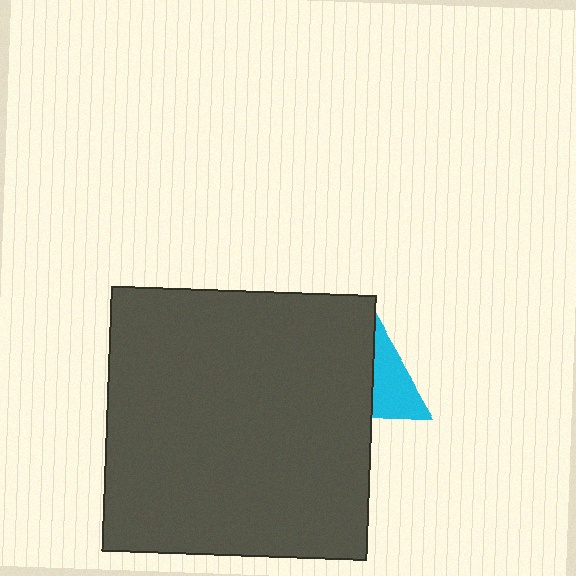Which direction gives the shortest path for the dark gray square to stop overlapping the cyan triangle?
Moving left gives the shortest separation.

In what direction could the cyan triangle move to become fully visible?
The cyan triangle could move right. That would shift it out from behind the dark gray square entirely.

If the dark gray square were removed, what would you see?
You would see the complete cyan triangle.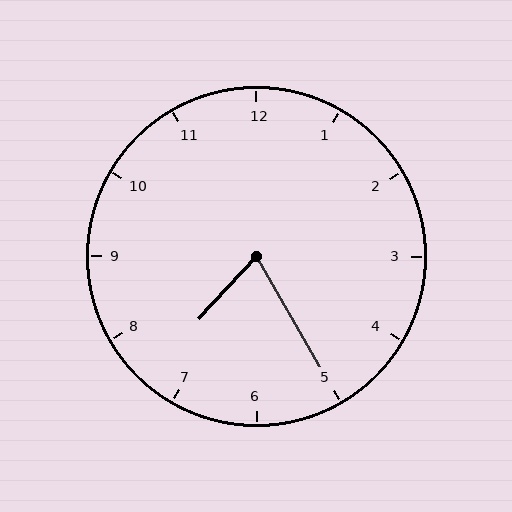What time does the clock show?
7:25.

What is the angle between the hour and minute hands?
Approximately 72 degrees.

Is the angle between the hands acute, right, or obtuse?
It is acute.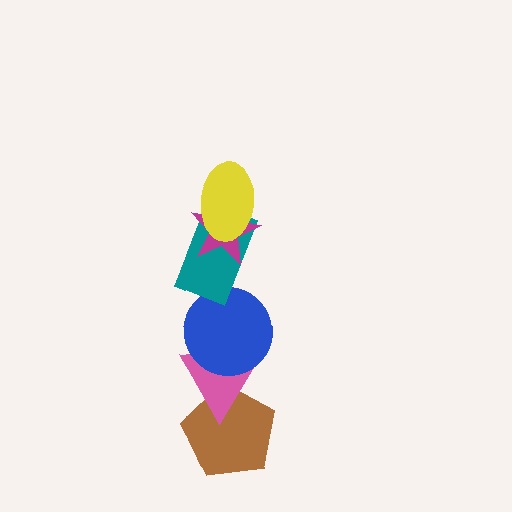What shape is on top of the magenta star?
The yellow ellipse is on top of the magenta star.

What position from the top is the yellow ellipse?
The yellow ellipse is 1st from the top.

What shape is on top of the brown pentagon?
The pink triangle is on top of the brown pentagon.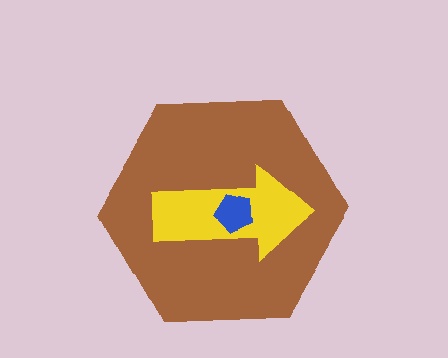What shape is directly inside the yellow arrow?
The blue pentagon.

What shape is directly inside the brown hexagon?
The yellow arrow.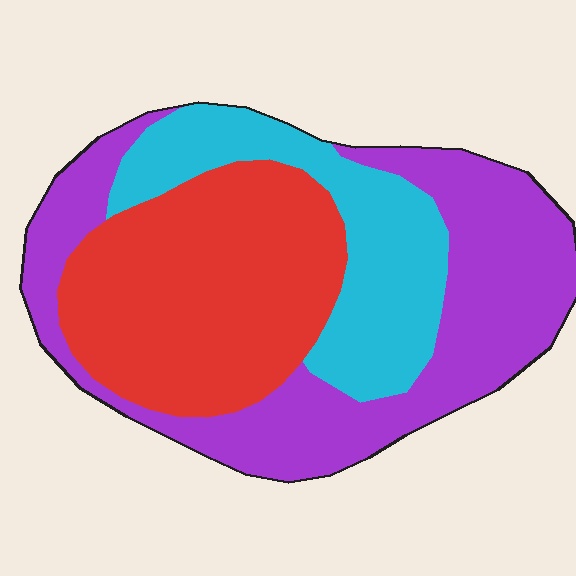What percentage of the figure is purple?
Purple takes up about two fifths (2/5) of the figure.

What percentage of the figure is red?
Red covers around 35% of the figure.